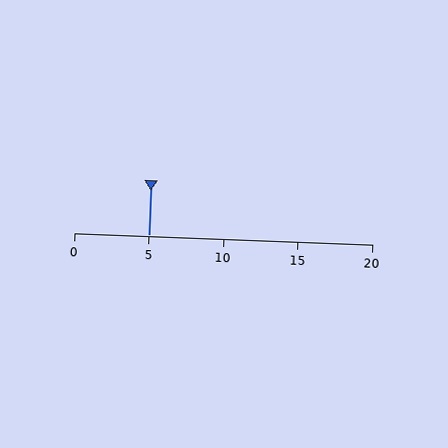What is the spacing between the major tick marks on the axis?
The major ticks are spaced 5 apart.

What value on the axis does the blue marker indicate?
The marker indicates approximately 5.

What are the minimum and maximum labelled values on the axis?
The axis runs from 0 to 20.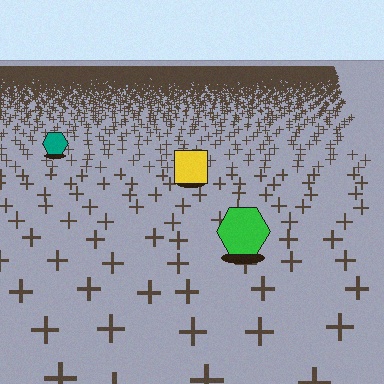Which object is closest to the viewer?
The green hexagon is closest. The texture marks near it are larger and more spread out.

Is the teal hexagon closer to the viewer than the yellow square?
No. The yellow square is closer — you can tell from the texture gradient: the ground texture is coarser near it.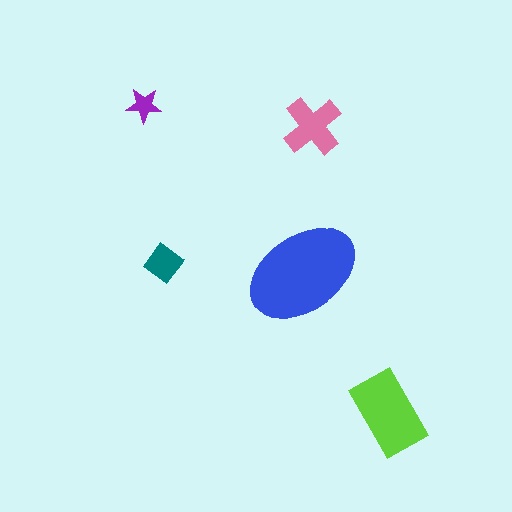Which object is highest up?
The purple star is topmost.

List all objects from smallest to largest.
The purple star, the teal diamond, the pink cross, the lime rectangle, the blue ellipse.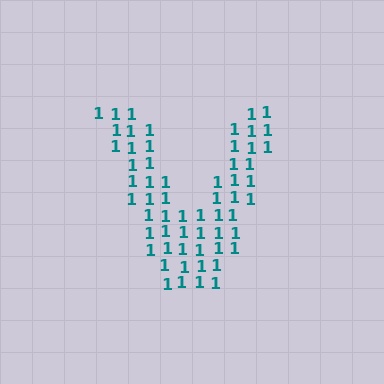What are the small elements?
The small elements are digit 1's.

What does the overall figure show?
The overall figure shows the letter V.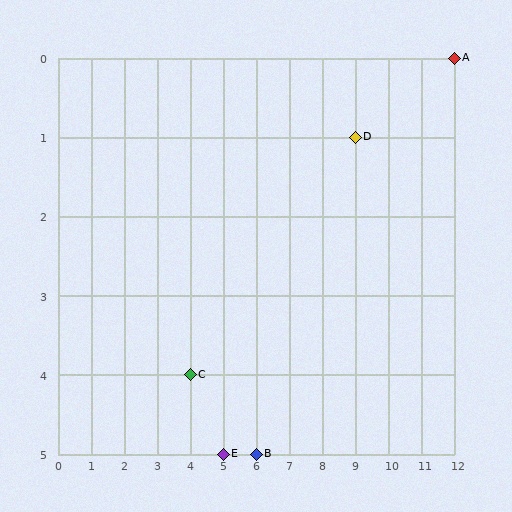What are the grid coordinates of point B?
Point B is at grid coordinates (6, 5).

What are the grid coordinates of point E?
Point E is at grid coordinates (5, 5).